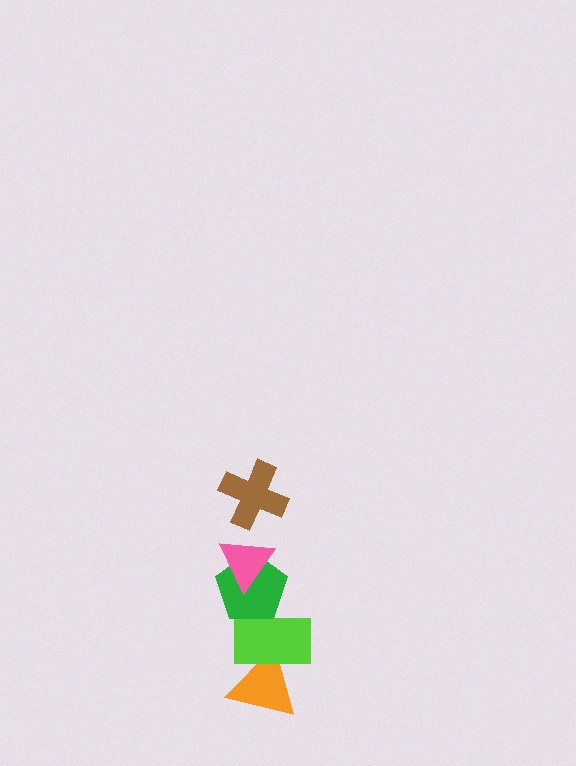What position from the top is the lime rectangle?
The lime rectangle is 4th from the top.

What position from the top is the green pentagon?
The green pentagon is 3rd from the top.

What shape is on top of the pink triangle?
The brown cross is on top of the pink triangle.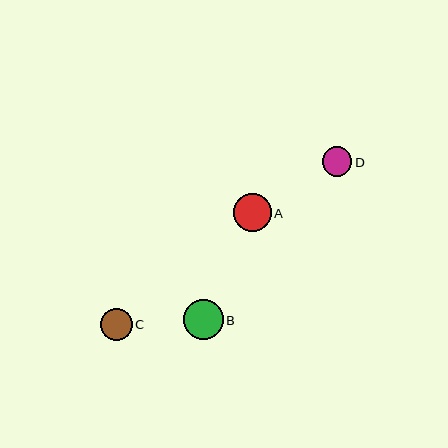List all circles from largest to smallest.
From largest to smallest: B, A, C, D.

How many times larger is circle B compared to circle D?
Circle B is approximately 1.4 times the size of circle D.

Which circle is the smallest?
Circle D is the smallest with a size of approximately 29 pixels.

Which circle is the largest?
Circle B is the largest with a size of approximately 40 pixels.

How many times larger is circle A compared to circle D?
Circle A is approximately 1.3 times the size of circle D.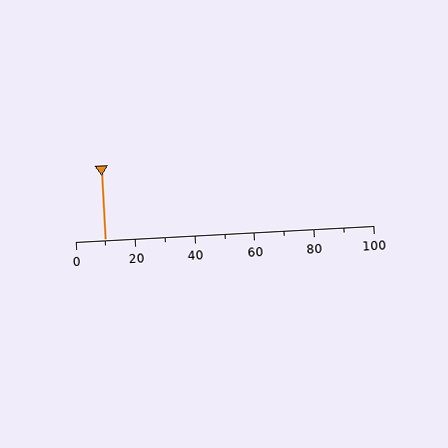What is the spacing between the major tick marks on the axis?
The major ticks are spaced 20 apart.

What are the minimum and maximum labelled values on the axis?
The axis runs from 0 to 100.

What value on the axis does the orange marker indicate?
The marker indicates approximately 10.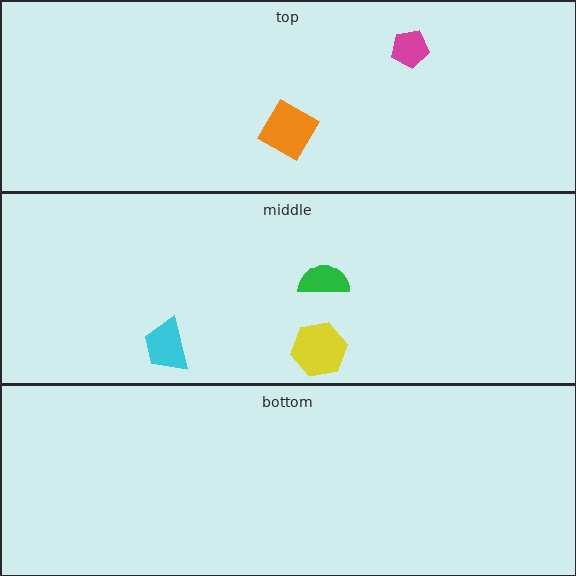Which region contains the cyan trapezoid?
The middle region.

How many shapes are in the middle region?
3.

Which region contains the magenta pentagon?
The top region.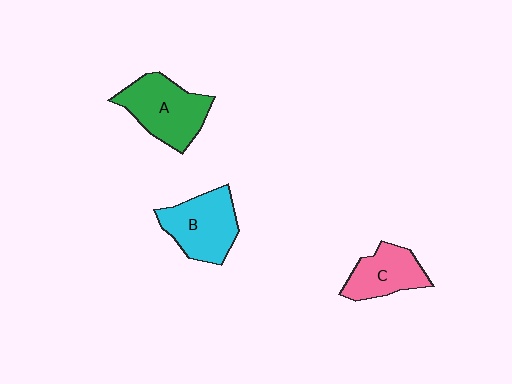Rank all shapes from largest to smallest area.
From largest to smallest: A (green), B (cyan), C (pink).